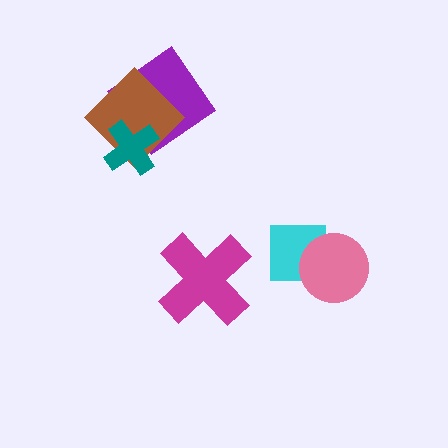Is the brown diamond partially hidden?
Yes, it is partially covered by another shape.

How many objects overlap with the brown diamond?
2 objects overlap with the brown diamond.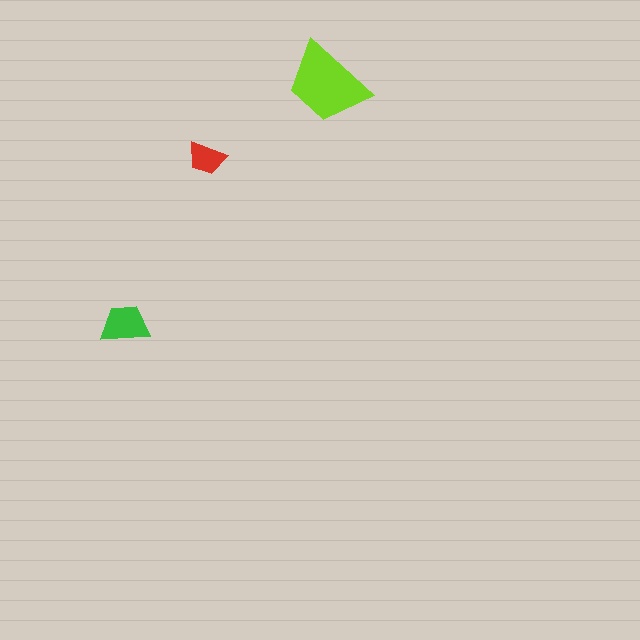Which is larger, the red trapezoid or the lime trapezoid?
The lime one.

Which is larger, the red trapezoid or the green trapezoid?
The green one.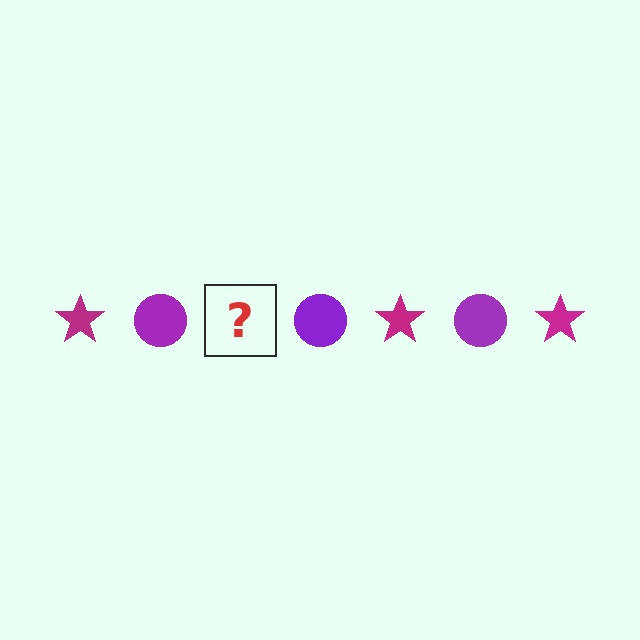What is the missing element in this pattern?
The missing element is a magenta star.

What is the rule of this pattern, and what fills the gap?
The rule is that the pattern alternates between magenta star and purple circle. The gap should be filled with a magenta star.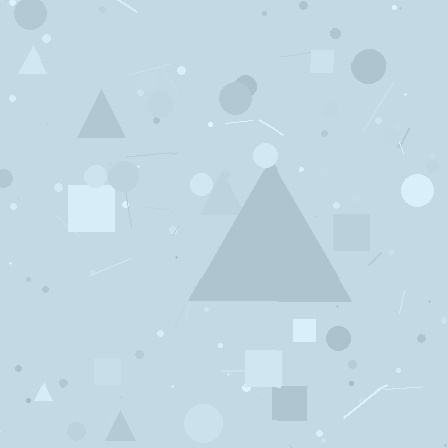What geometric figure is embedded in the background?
A triangle is embedded in the background.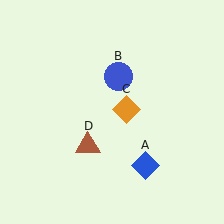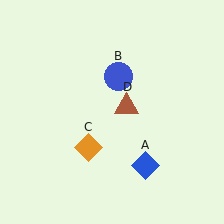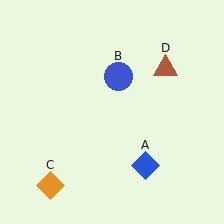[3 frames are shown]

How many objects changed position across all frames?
2 objects changed position: orange diamond (object C), brown triangle (object D).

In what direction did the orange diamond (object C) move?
The orange diamond (object C) moved down and to the left.